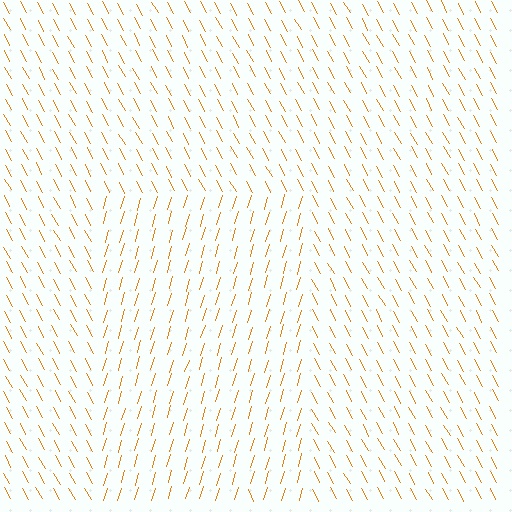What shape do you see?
I see a rectangle.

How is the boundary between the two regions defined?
The boundary is defined purely by a change in line orientation (approximately 45 degrees difference). All lines are the same color and thickness.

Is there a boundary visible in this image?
Yes, there is a texture boundary formed by a change in line orientation.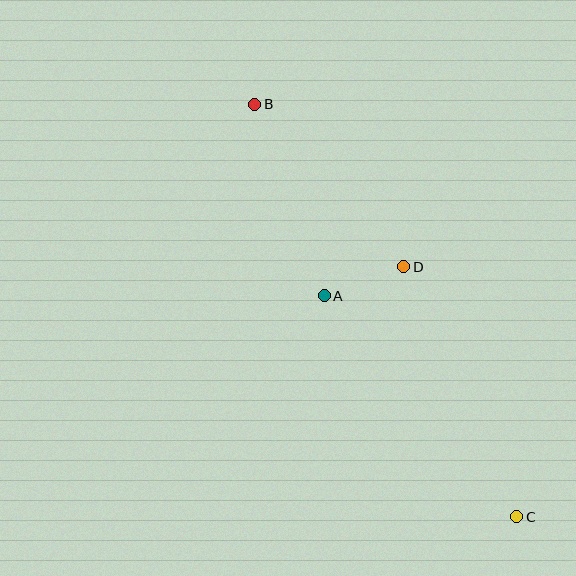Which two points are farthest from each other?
Points B and C are farthest from each other.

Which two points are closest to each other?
Points A and D are closest to each other.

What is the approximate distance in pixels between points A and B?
The distance between A and B is approximately 203 pixels.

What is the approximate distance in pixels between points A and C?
The distance between A and C is approximately 293 pixels.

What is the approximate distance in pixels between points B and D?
The distance between B and D is approximately 221 pixels.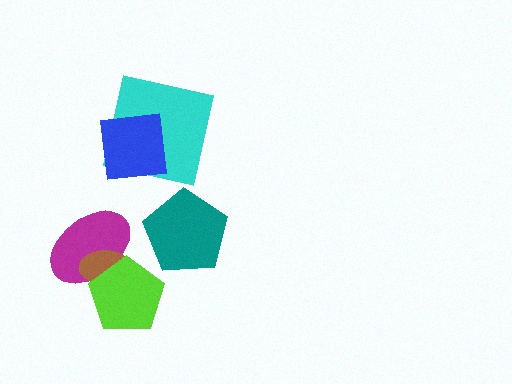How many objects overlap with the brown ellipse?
2 objects overlap with the brown ellipse.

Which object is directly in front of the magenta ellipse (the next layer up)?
The brown ellipse is directly in front of the magenta ellipse.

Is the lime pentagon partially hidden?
No, no other shape covers it.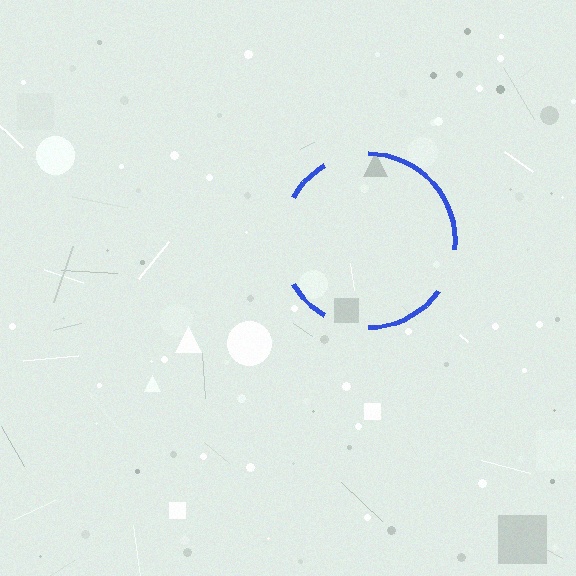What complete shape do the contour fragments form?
The contour fragments form a circle.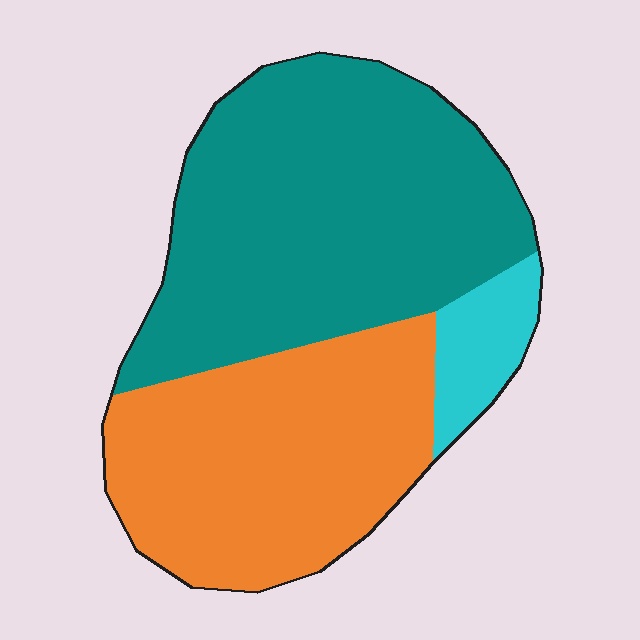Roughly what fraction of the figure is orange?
Orange takes up between a quarter and a half of the figure.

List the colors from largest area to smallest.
From largest to smallest: teal, orange, cyan.